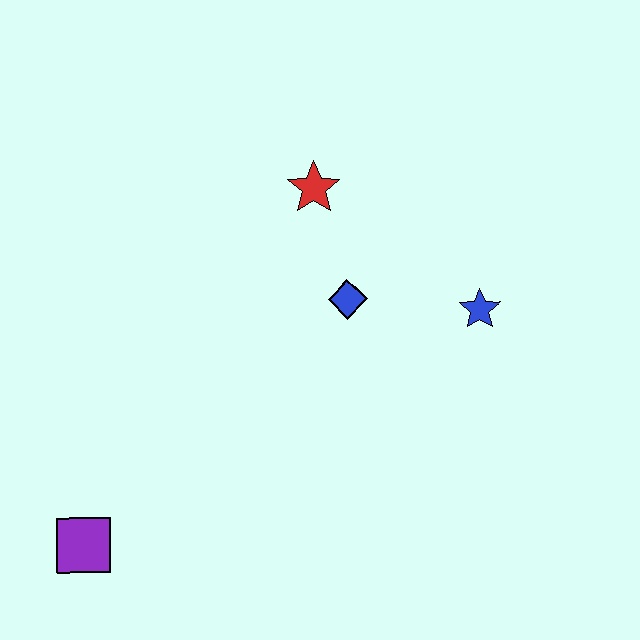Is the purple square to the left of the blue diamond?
Yes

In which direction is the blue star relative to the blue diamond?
The blue star is to the right of the blue diamond.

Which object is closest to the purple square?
The blue diamond is closest to the purple square.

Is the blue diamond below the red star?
Yes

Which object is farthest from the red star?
The purple square is farthest from the red star.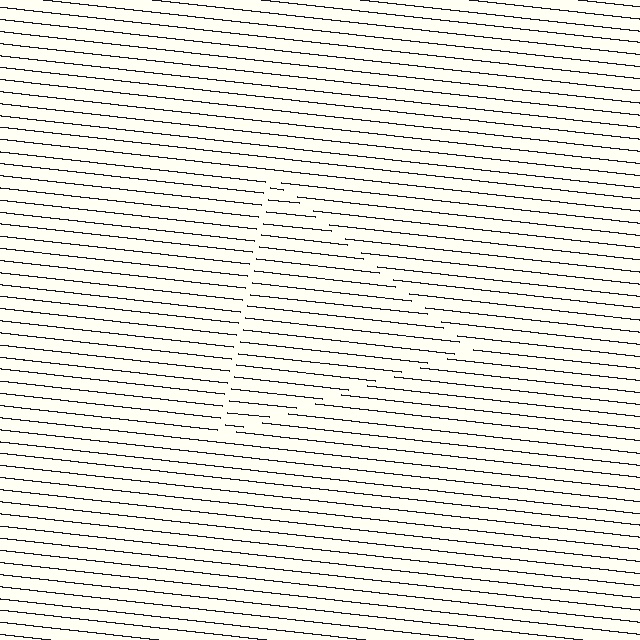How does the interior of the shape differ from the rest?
The interior of the shape contains the same grating, shifted by half a period — the contour is defined by the phase discontinuity where line-ends from the inner and outer gratings abut.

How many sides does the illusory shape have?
3 sides — the line-ends trace a triangle.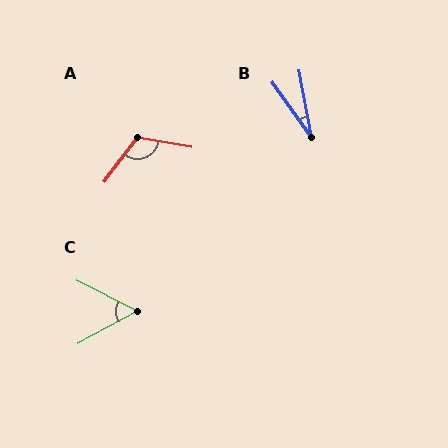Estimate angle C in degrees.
Approximately 55 degrees.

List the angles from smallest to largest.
B (25°), C (55°), A (117°).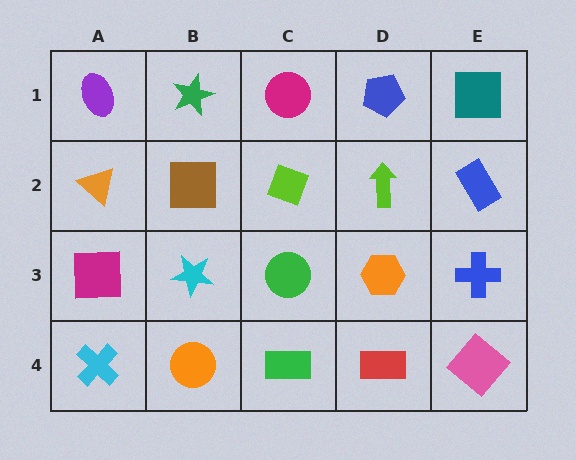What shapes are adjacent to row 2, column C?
A magenta circle (row 1, column C), a green circle (row 3, column C), a brown square (row 2, column B), a lime arrow (row 2, column D).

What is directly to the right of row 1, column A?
A green star.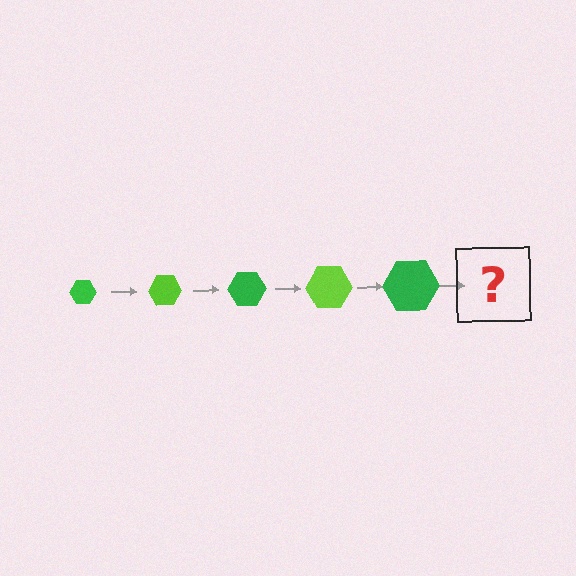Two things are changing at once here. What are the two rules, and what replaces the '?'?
The two rules are that the hexagon grows larger each step and the color cycles through green and lime. The '?' should be a lime hexagon, larger than the previous one.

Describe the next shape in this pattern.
It should be a lime hexagon, larger than the previous one.